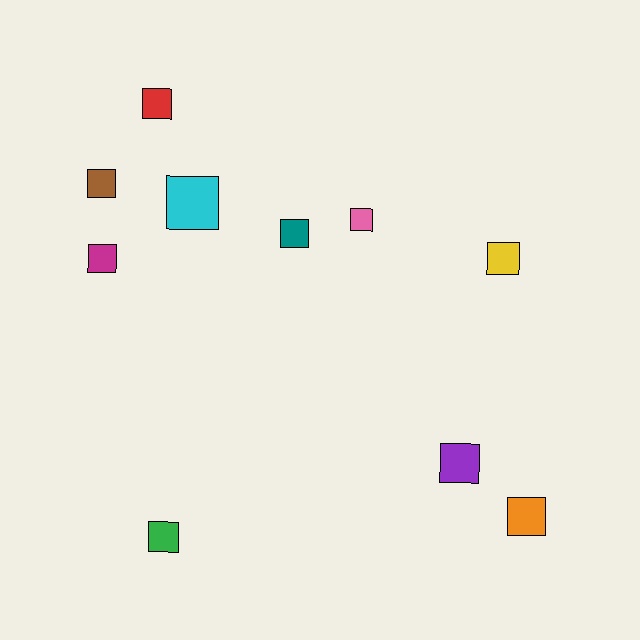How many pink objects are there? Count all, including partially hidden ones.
There is 1 pink object.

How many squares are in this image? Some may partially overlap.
There are 10 squares.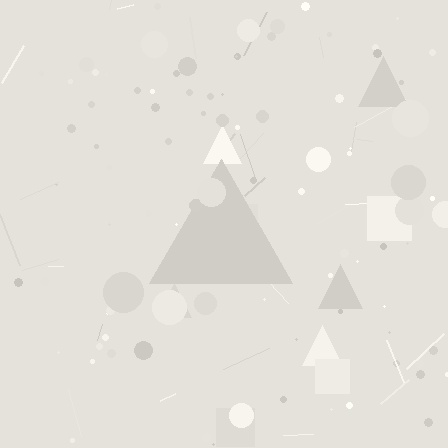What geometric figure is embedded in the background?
A triangle is embedded in the background.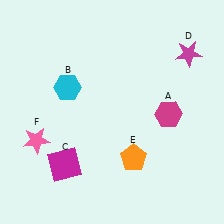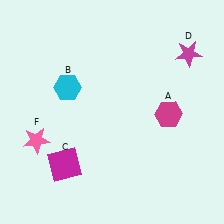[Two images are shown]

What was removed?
The orange pentagon (E) was removed in Image 2.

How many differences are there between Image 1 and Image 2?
There is 1 difference between the two images.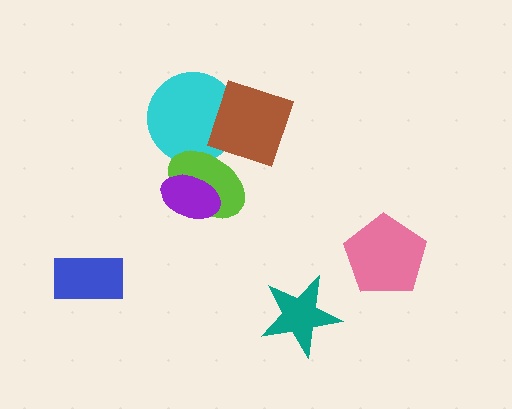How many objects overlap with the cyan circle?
2 objects overlap with the cyan circle.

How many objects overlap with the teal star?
0 objects overlap with the teal star.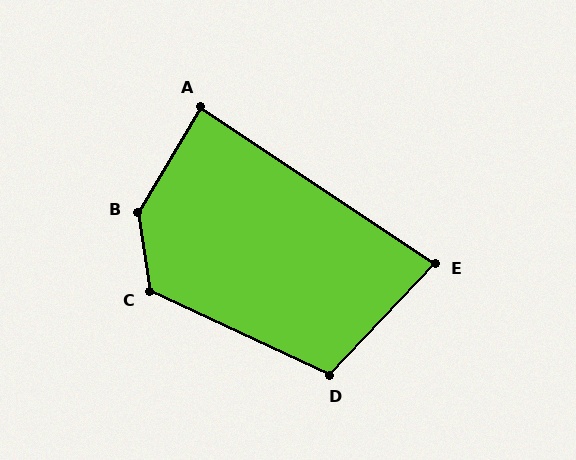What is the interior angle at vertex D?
Approximately 108 degrees (obtuse).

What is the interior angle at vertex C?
Approximately 124 degrees (obtuse).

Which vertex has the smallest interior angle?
E, at approximately 80 degrees.